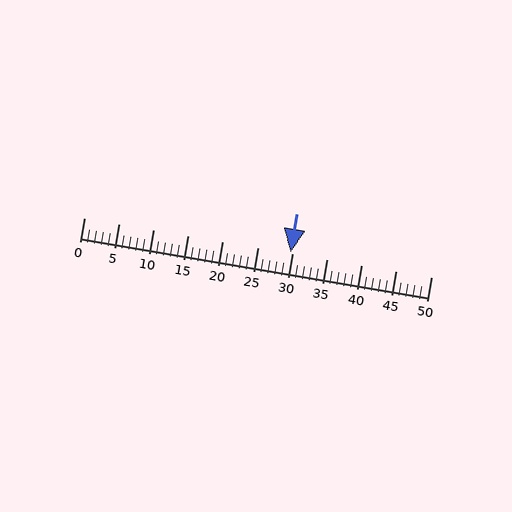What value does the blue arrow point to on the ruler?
The blue arrow points to approximately 30.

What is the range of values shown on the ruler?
The ruler shows values from 0 to 50.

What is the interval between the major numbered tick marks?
The major tick marks are spaced 5 units apart.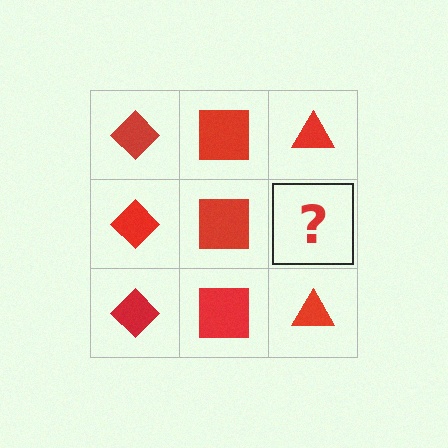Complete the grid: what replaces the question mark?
The question mark should be replaced with a red triangle.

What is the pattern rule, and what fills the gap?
The rule is that each column has a consistent shape. The gap should be filled with a red triangle.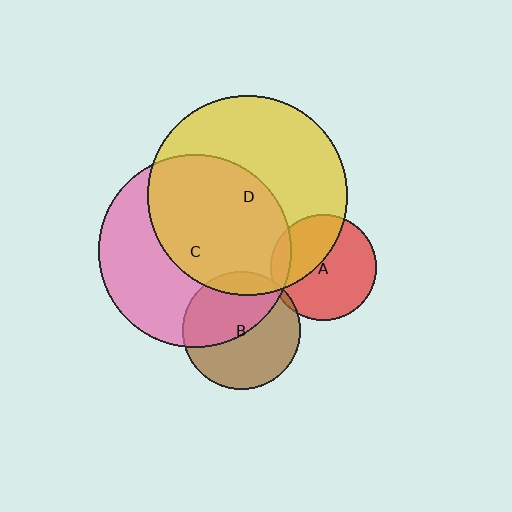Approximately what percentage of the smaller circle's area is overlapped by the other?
Approximately 5%.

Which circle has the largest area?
Circle D (yellow).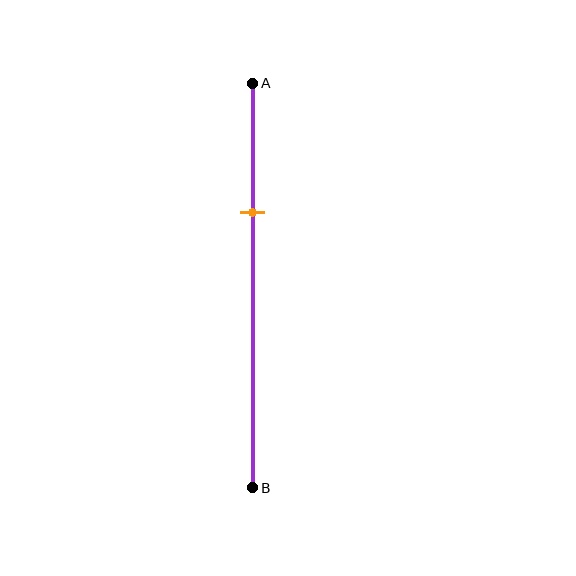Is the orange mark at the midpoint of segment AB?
No, the mark is at about 30% from A, not at the 50% midpoint.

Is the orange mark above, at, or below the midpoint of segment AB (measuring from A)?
The orange mark is above the midpoint of segment AB.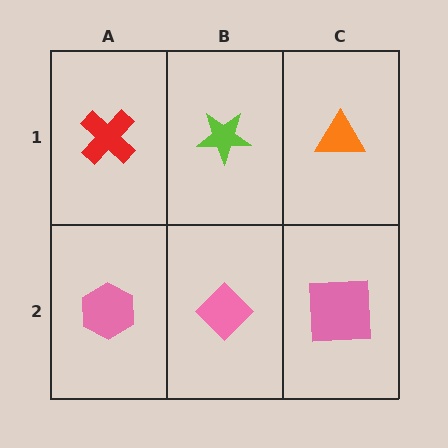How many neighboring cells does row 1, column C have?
2.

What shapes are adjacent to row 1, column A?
A pink hexagon (row 2, column A), a lime star (row 1, column B).